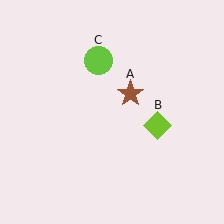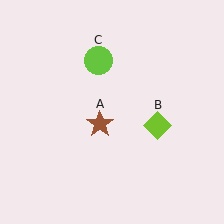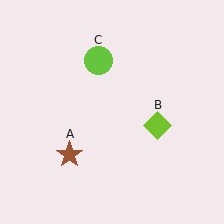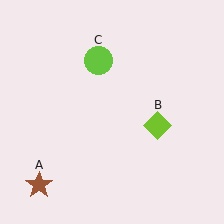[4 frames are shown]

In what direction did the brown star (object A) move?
The brown star (object A) moved down and to the left.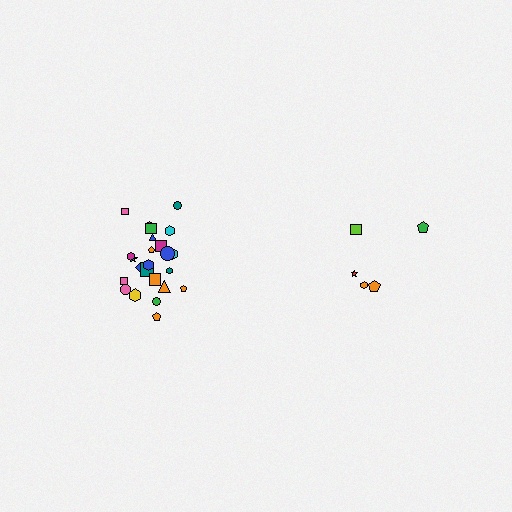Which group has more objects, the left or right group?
The left group.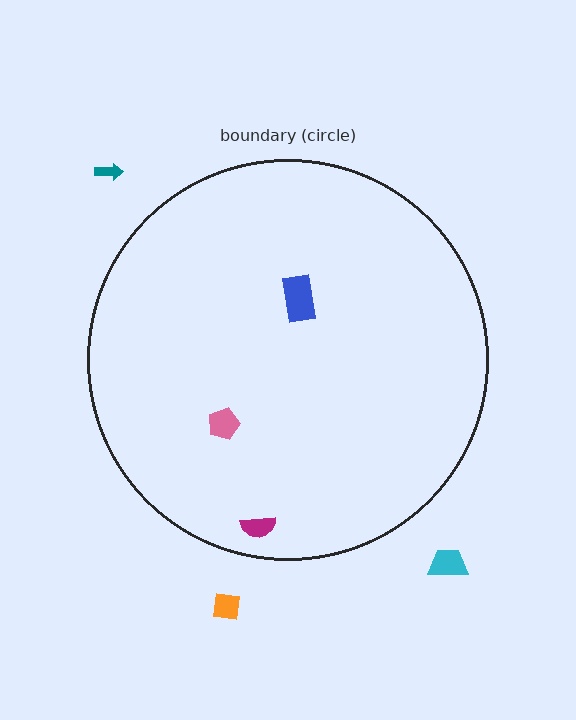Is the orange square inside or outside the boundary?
Outside.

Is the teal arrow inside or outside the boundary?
Outside.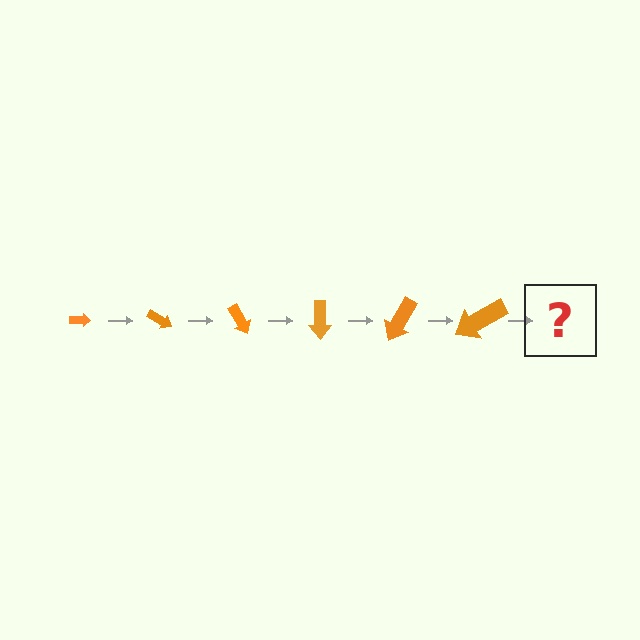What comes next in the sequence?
The next element should be an arrow, larger than the previous one and rotated 180 degrees from the start.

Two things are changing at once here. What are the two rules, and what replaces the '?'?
The two rules are that the arrow grows larger each step and it rotates 30 degrees each step. The '?' should be an arrow, larger than the previous one and rotated 180 degrees from the start.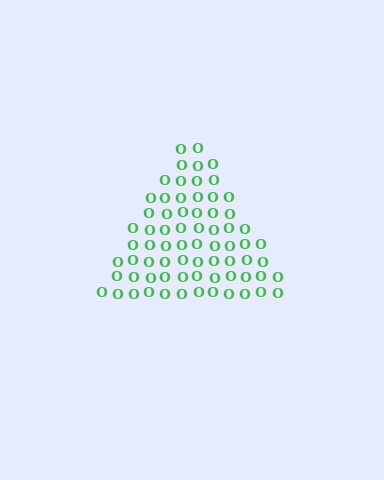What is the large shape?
The large shape is a triangle.